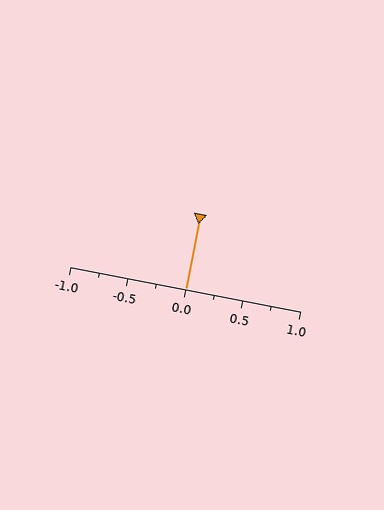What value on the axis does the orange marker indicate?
The marker indicates approximately 0.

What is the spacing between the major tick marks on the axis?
The major ticks are spaced 0.5 apart.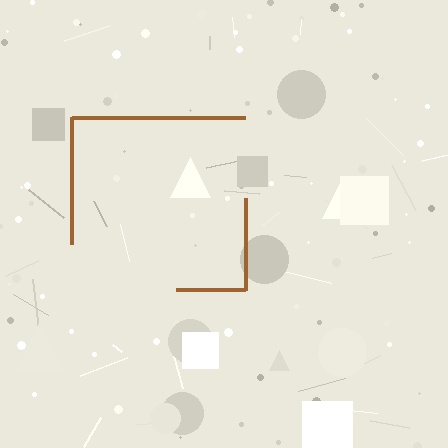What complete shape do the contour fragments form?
The contour fragments form a square.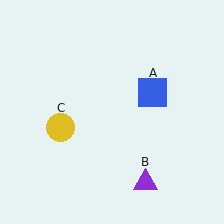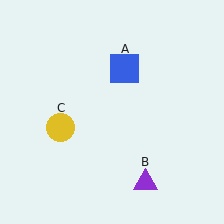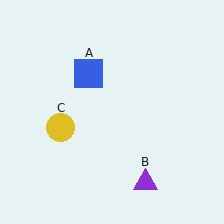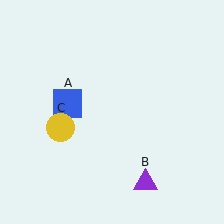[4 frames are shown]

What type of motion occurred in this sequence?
The blue square (object A) rotated counterclockwise around the center of the scene.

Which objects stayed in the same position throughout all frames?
Purple triangle (object B) and yellow circle (object C) remained stationary.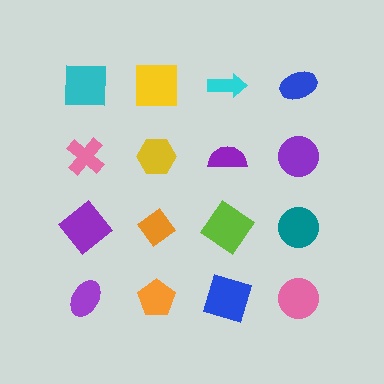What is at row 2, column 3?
A purple semicircle.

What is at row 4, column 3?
A blue square.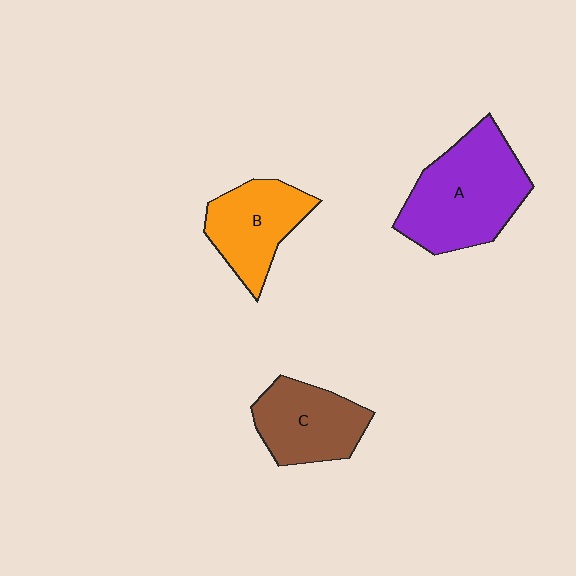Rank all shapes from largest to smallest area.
From largest to smallest: A (purple), C (brown), B (orange).